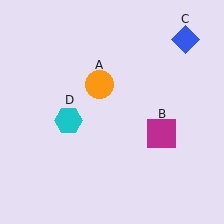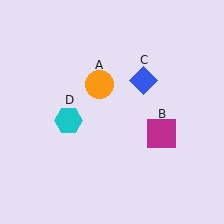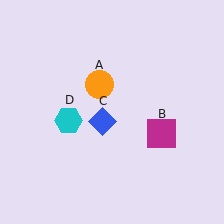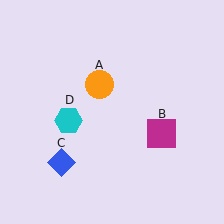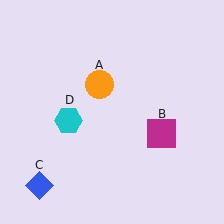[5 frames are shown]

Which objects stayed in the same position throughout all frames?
Orange circle (object A) and magenta square (object B) and cyan hexagon (object D) remained stationary.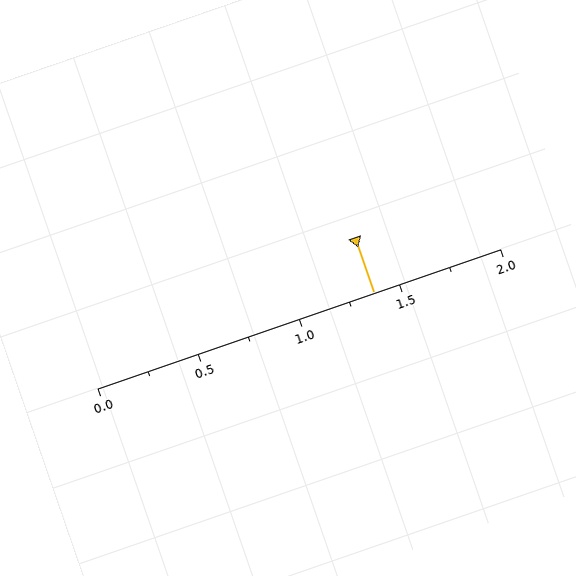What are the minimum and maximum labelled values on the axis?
The axis runs from 0.0 to 2.0.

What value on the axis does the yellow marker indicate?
The marker indicates approximately 1.38.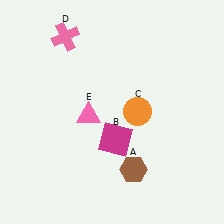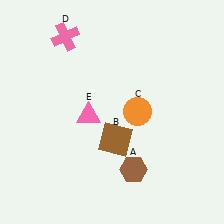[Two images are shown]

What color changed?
The square (B) changed from magenta in Image 1 to brown in Image 2.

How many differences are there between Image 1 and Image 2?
There is 1 difference between the two images.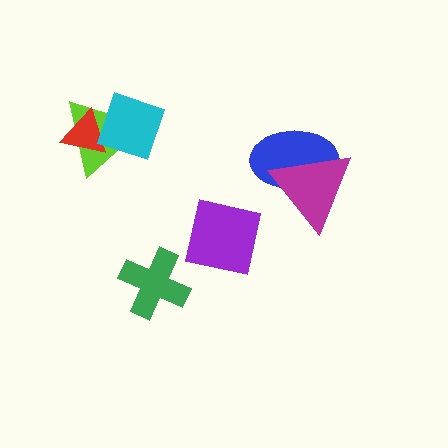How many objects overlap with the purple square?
0 objects overlap with the purple square.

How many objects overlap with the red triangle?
2 objects overlap with the red triangle.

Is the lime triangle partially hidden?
Yes, it is partially covered by another shape.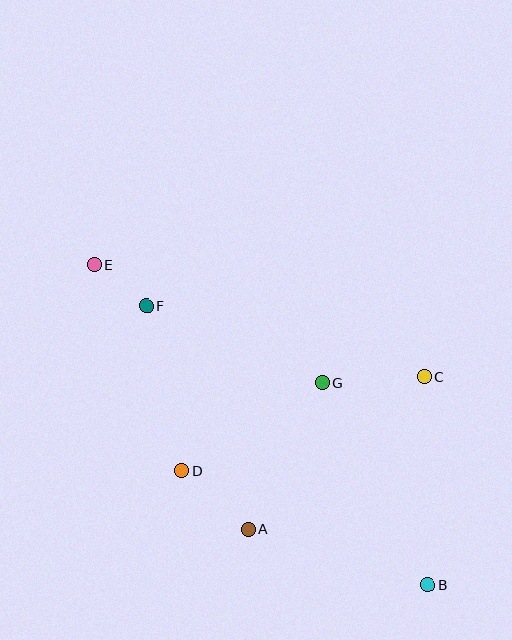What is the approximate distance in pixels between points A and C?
The distance between A and C is approximately 233 pixels.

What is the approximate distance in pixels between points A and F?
The distance between A and F is approximately 245 pixels.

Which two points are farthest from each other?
Points B and E are farthest from each other.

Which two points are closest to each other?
Points E and F are closest to each other.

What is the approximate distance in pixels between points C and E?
The distance between C and E is approximately 349 pixels.